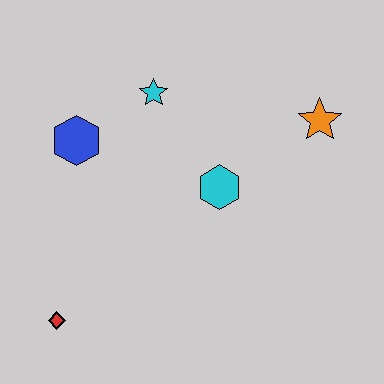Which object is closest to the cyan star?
The blue hexagon is closest to the cyan star.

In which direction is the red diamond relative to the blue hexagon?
The red diamond is below the blue hexagon.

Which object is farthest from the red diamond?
The orange star is farthest from the red diamond.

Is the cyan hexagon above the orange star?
No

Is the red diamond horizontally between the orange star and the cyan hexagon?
No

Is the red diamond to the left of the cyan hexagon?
Yes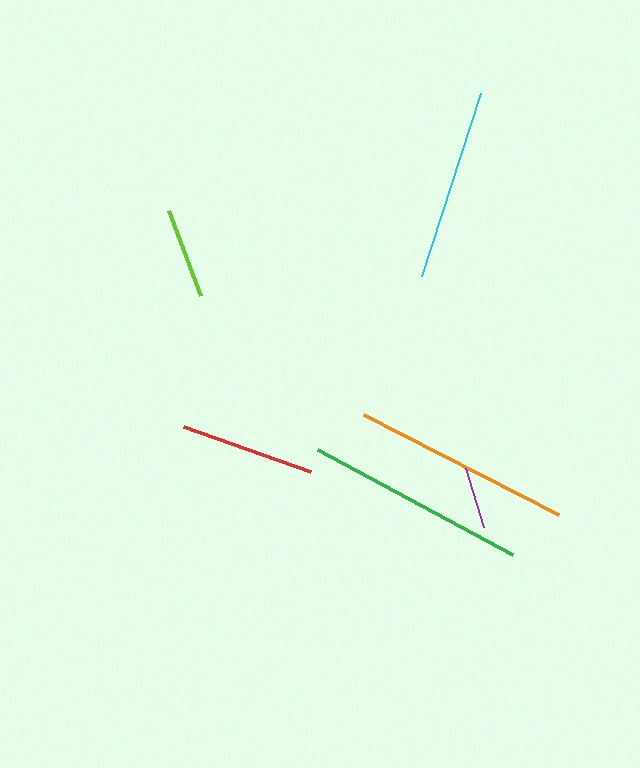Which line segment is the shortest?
The purple line is the shortest at approximately 61 pixels.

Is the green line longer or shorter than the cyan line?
The green line is longer than the cyan line.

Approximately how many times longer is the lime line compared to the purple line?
The lime line is approximately 1.5 times the length of the purple line.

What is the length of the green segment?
The green segment is approximately 222 pixels long.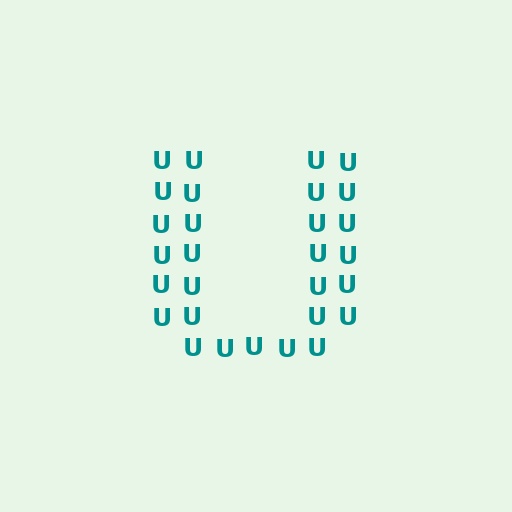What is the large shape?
The large shape is the letter U.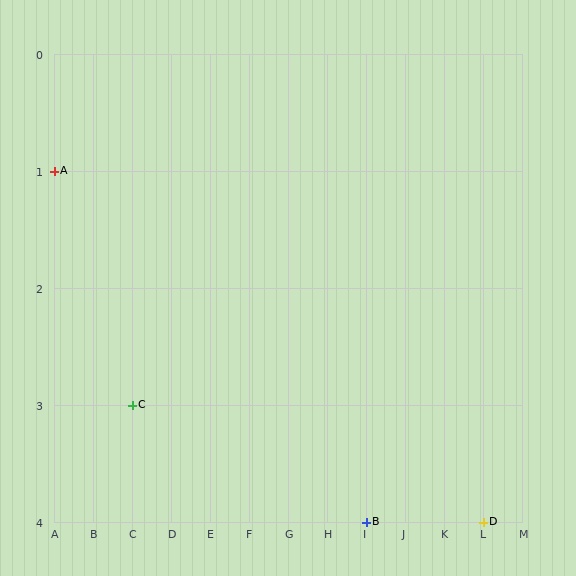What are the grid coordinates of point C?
Point C is at grid coordinates (C, 3).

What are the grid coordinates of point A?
Point A is at grid coordinates (A, 1).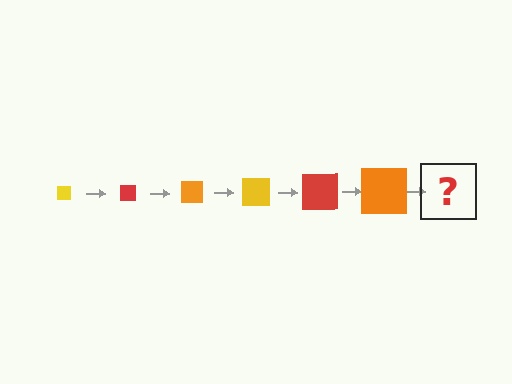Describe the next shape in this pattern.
It should be a yellow square, larger than the previous one.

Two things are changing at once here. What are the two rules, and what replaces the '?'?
The two rules are that the square grows larger each step and the color cycles through yellow, red, and orange. The '?' should be a yellow square, larger than the previous one.